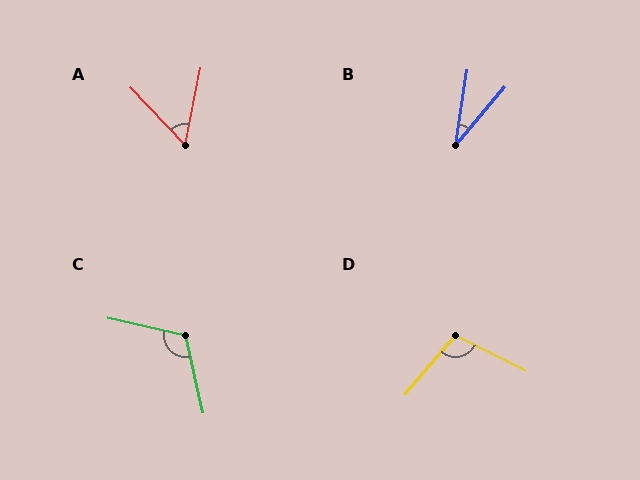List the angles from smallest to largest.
B (31°), A (55°), D (104°), C (116°).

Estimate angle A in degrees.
Approximately 55 degrees.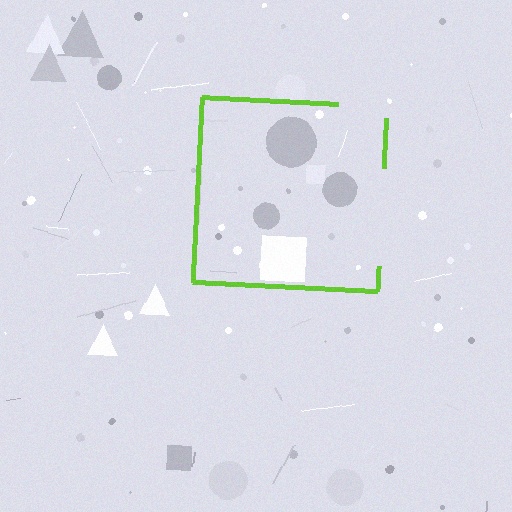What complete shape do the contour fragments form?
The contour fragments form a square.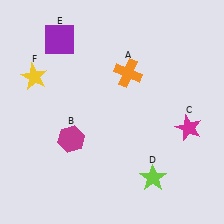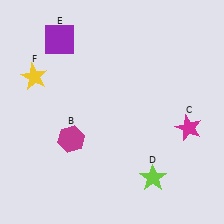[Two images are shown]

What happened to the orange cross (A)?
The orange cross (A) was removed in Image 2. It was in the top-right area of Image 1.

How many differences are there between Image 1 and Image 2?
There is 1 difference between the two images.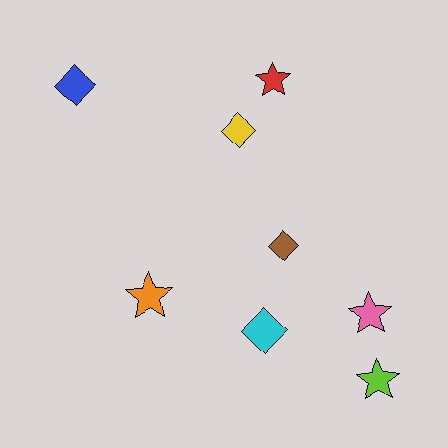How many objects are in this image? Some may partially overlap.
There are 8 objects.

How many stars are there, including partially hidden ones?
There are 4 stars.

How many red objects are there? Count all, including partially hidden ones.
There is 1 red object.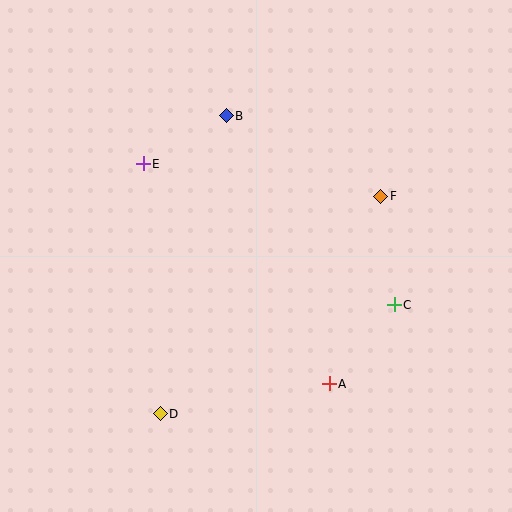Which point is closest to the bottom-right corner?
Point A is closest to the bottom-right corner.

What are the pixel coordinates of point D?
Point D is at (160, 414).